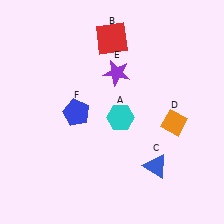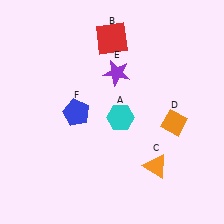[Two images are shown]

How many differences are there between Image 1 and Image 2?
There is 1 difference between the two images.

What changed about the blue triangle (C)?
In Image 1, C is blue. In Image 2, it changed to orange.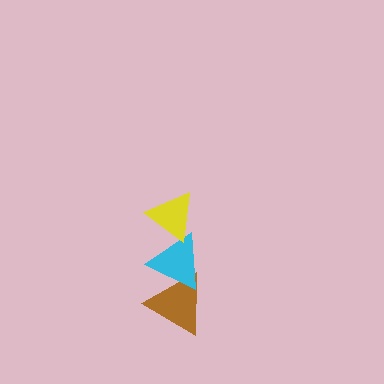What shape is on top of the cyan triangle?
The yellow triangle is on top of the cyan triangle.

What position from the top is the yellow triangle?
The yellow triangle is 1st from the top.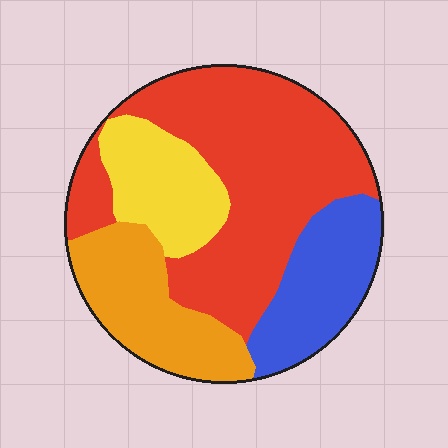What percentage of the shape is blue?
Blue takes up about one sixth (1/6) of the shape.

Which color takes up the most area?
Red, at roughly 45%.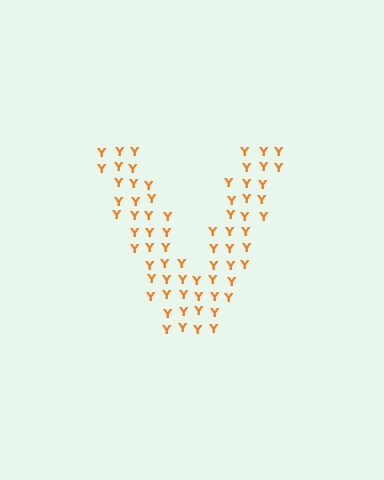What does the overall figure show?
The overall figure shows the letter V.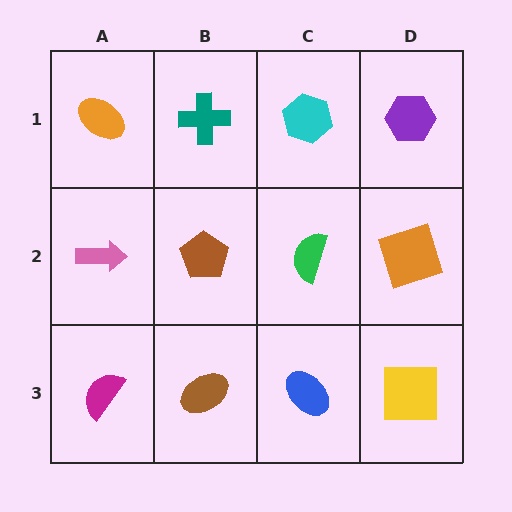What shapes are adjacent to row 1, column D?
An orange square (row 2, column D), a cyan hexagon (row 1, column C).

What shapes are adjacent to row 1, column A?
A pink arrow (row 2, column A), a teal cross (row 1, column B).